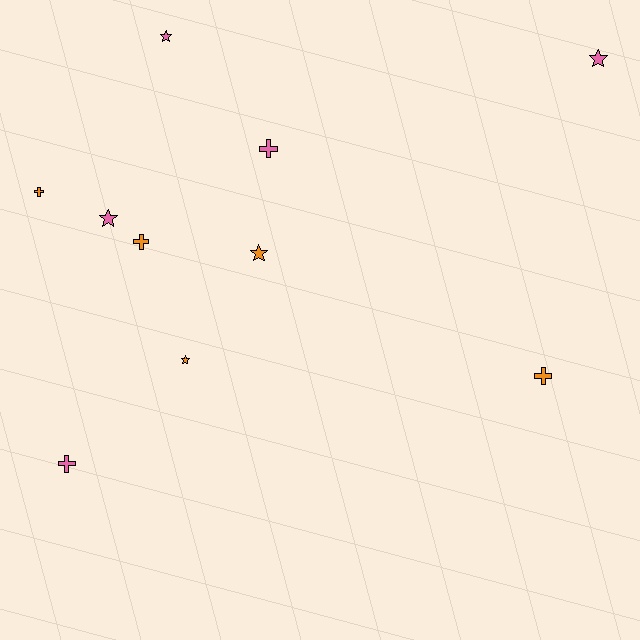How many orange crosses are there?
There are 3 orange crosses.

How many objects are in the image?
There are 10 objects.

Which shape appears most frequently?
Cross, with 5 objects.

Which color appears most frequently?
Orange, with 5 objects.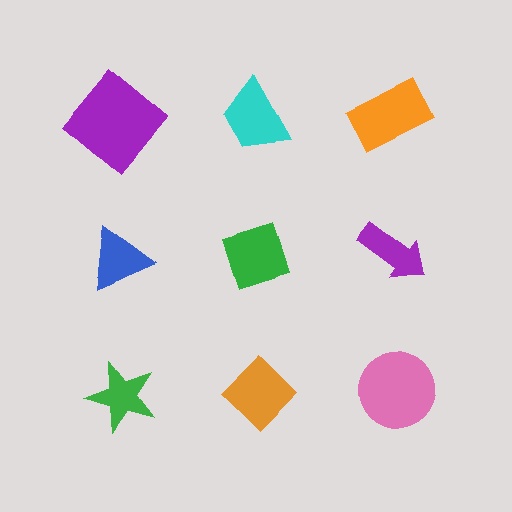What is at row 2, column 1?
A blue triangle.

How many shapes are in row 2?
3 shapes.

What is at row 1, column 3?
An orange rectangle.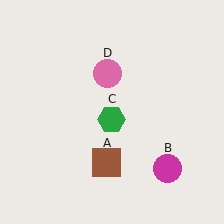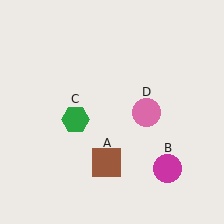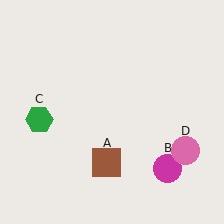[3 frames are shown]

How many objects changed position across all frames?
2 objects changed position: green hexagon (object C), pink circle (object D).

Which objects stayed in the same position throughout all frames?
Brown square (object A) and magenta circle (object B) remained stationary.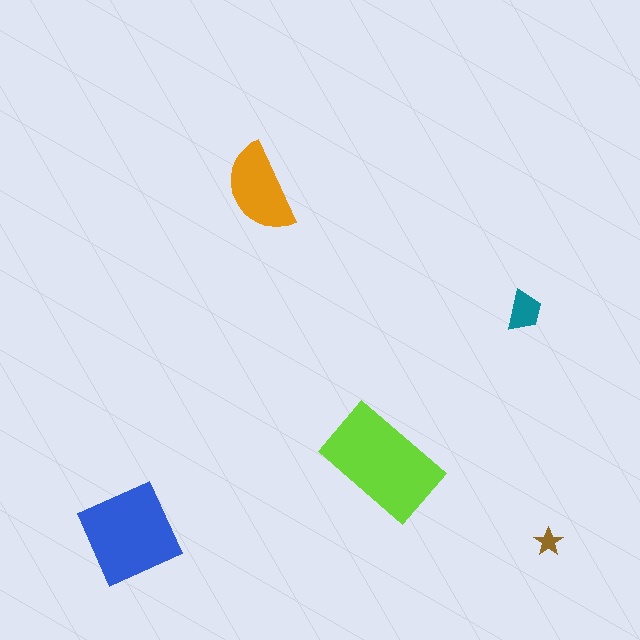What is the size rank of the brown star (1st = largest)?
5th.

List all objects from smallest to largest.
The brown star, the teal trapezoid, the orange semicircle, the blue diamond, the lime rectangle.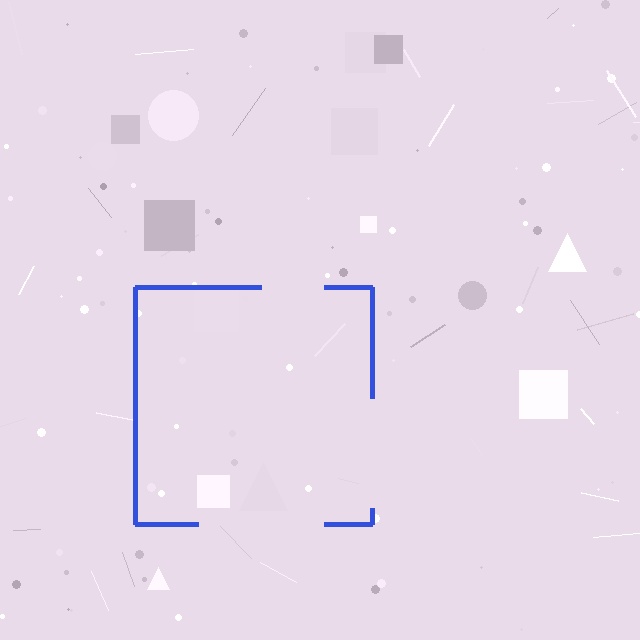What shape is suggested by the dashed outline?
The dashed outline suggests a square.